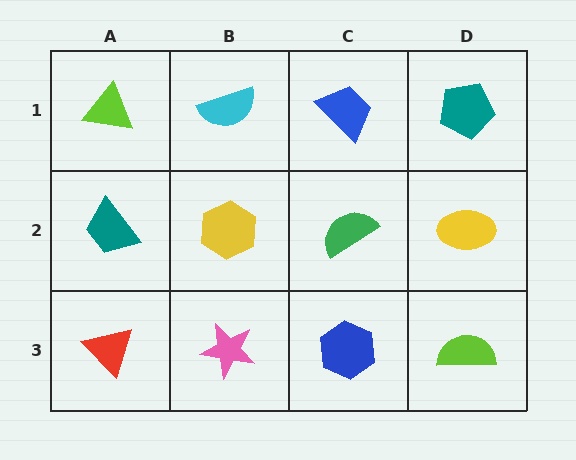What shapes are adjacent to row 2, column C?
A blue trapezoid (row 1, column C), a blue hexagon (row 3, column C), a yellow hexagon (row 2, column B), a yellow ellipse (row 2, column D).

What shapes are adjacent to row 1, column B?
A yellow hexagon (row 2, column B), a lime triangle (row 1, column A), a blue trapezoid (row 1, column C).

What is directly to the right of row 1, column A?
A cyan semicircle.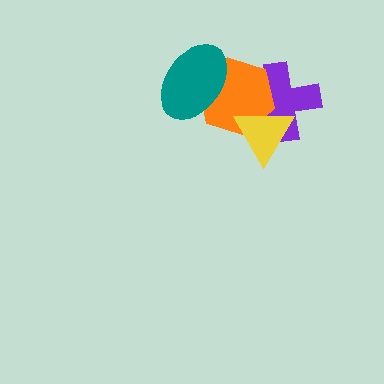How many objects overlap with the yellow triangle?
2 objects overlap with the yellow triangle.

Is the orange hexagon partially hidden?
Yes, it is partially covered by another shape.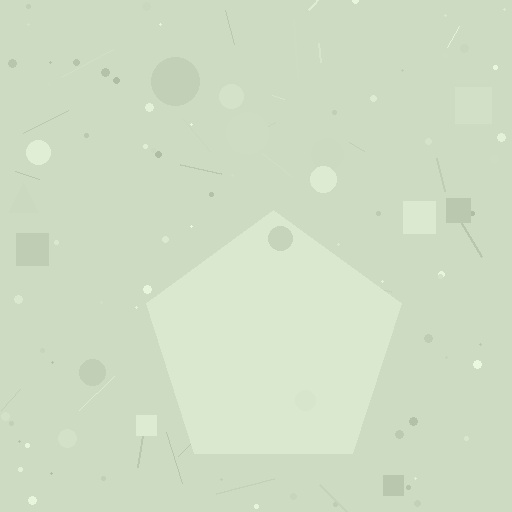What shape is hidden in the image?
A pentagon is hidden in the image.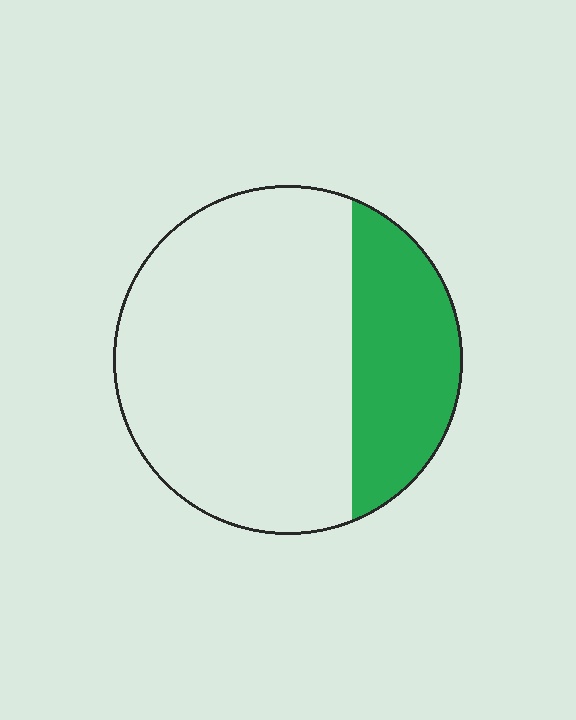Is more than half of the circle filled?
No.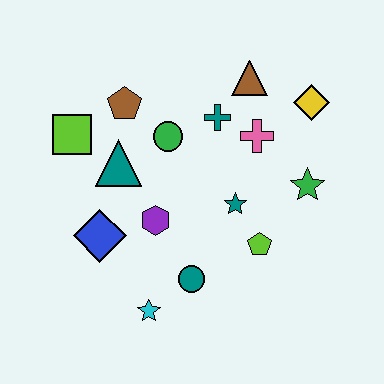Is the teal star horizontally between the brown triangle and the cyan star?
Yes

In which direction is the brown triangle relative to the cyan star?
The brown triangle is above the cyan star.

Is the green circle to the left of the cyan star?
No